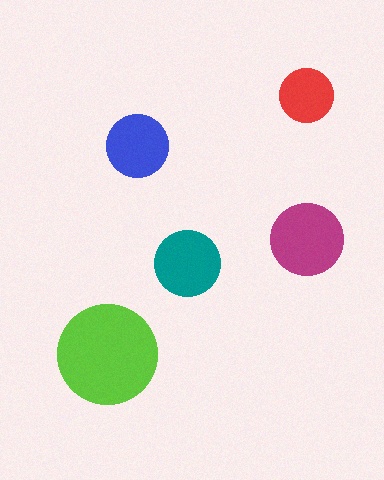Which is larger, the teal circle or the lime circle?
The lime one.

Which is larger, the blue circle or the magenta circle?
The magenta one.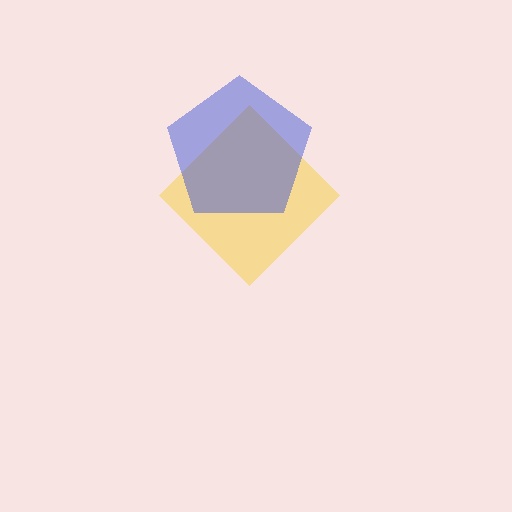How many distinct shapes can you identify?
There are 2 distinct shapes: a yellow diamond, a blue pentagon.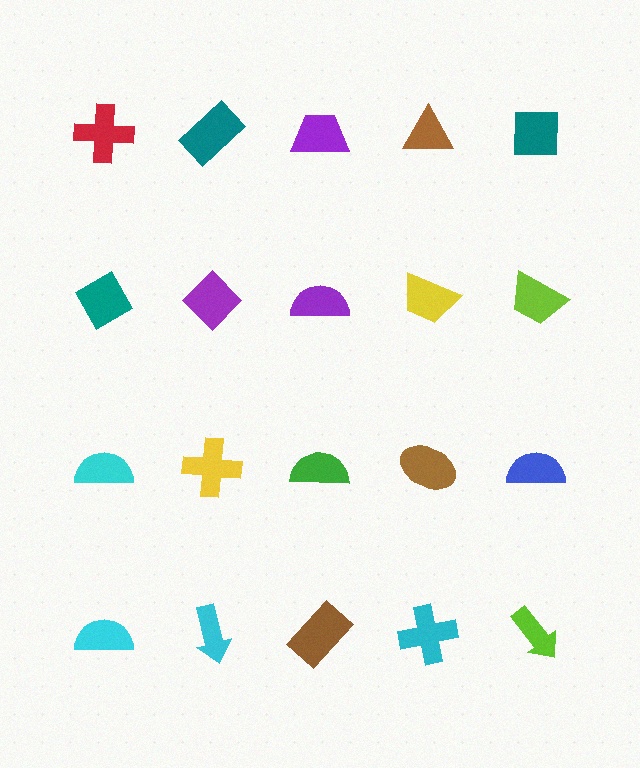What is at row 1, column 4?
A brown triangle.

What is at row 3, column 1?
A cyan semicircle.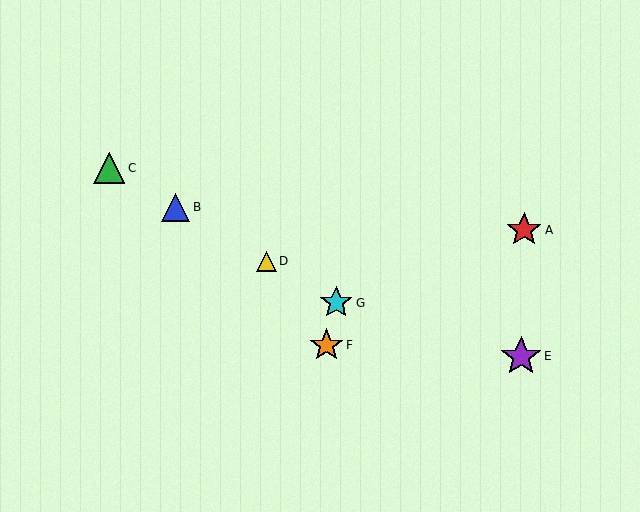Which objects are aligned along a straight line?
Objects B, C, D, G are aligned along a straight line.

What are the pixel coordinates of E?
Object E is at (521, 356).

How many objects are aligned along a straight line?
4 objects (B, C, D, G) are aligned along a straight line.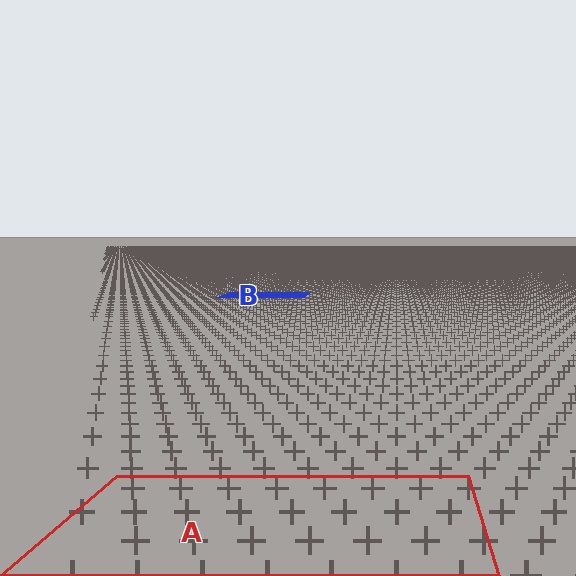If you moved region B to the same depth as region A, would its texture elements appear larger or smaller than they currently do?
They would appear larger. At a closer depth, the same texture elements are projected at a bigger on-screen size.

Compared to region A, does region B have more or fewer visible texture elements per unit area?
Region B has more texture elements per unit area — they are packed more densely because it is farther away.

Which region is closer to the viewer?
Region A is closer. The texture elements there are larger and more spread out.